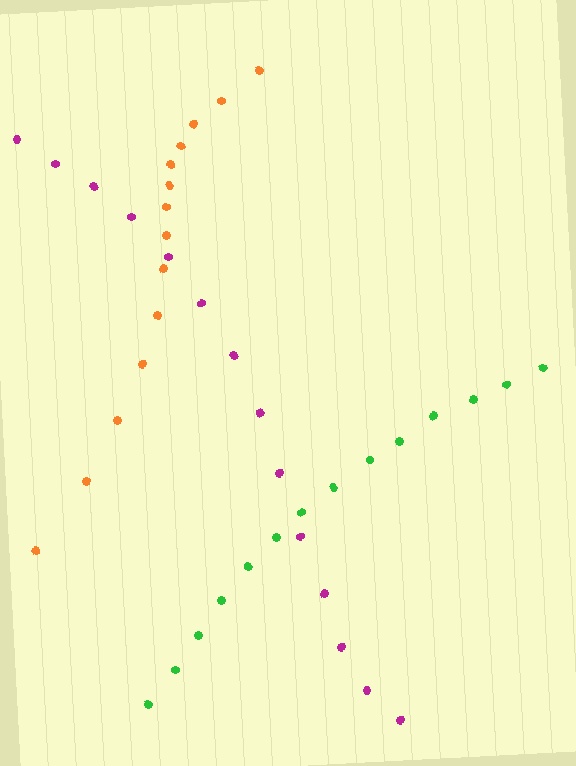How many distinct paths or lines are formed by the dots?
There are 3 distinct paths.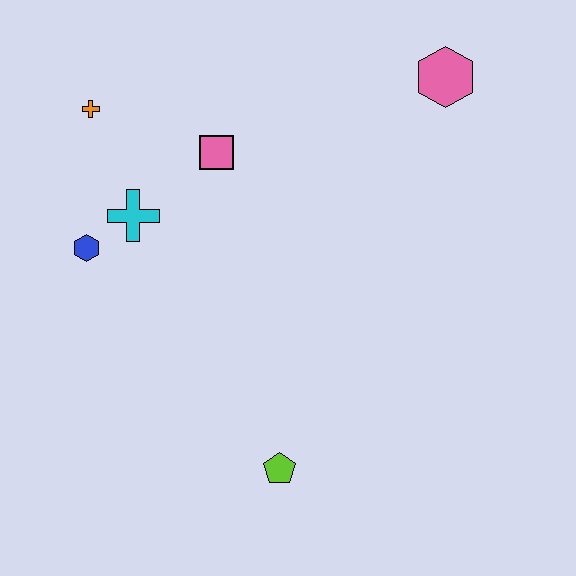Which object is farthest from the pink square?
The lime pentagon is farthest from the pink square.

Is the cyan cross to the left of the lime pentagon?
Yes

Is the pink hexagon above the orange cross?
Yes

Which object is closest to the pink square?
The cyan cross is closest to the pink square.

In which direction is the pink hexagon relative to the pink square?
The pink hexagon is to the right of the pink square.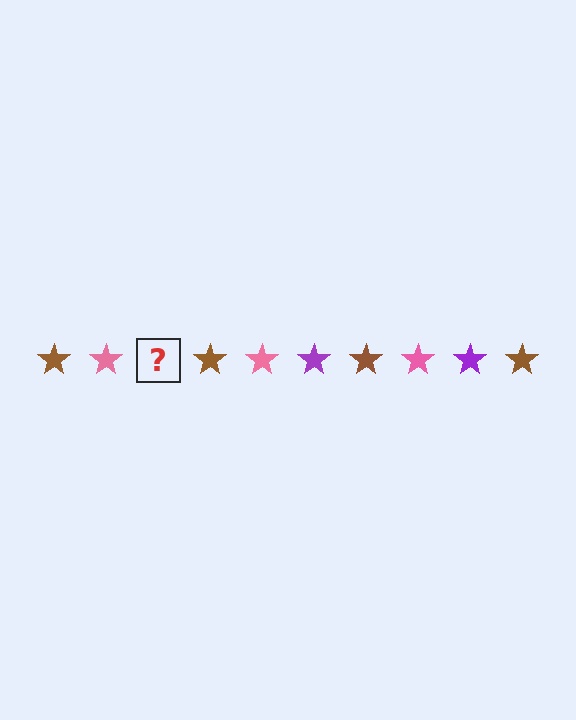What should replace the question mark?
The question mark should be replaced with a purple star.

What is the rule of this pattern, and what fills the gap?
The rule is that the pattern cycles through brown, pink, purple stars. The gap should be filled with a purple star.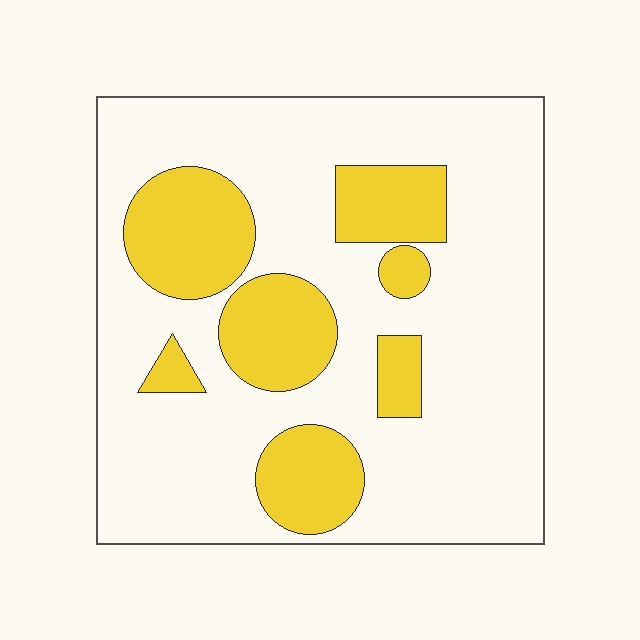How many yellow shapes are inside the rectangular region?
7.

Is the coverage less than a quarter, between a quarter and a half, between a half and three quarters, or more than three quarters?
Between a quarter and a half.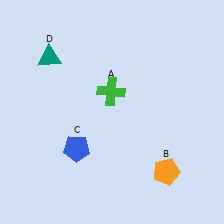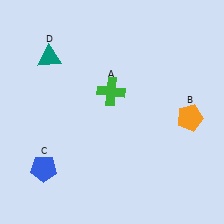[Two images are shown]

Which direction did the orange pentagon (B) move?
The orange pentagon (B) moved up.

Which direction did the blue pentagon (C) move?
The blue pentagon (C) moved left.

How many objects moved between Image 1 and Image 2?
2 objects moved between the two images.